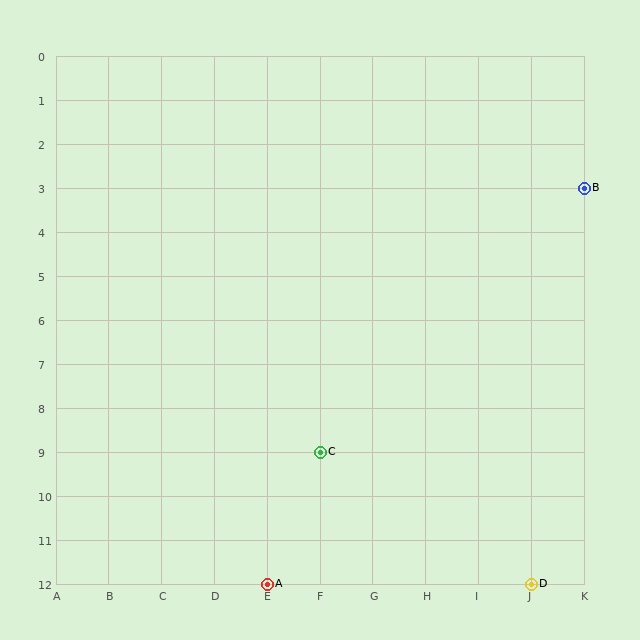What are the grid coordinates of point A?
Point A is at grid coordinates (E, 12).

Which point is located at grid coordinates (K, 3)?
Point B is at (K, 3).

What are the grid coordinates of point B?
Point B is at grid coordinates (K, 3).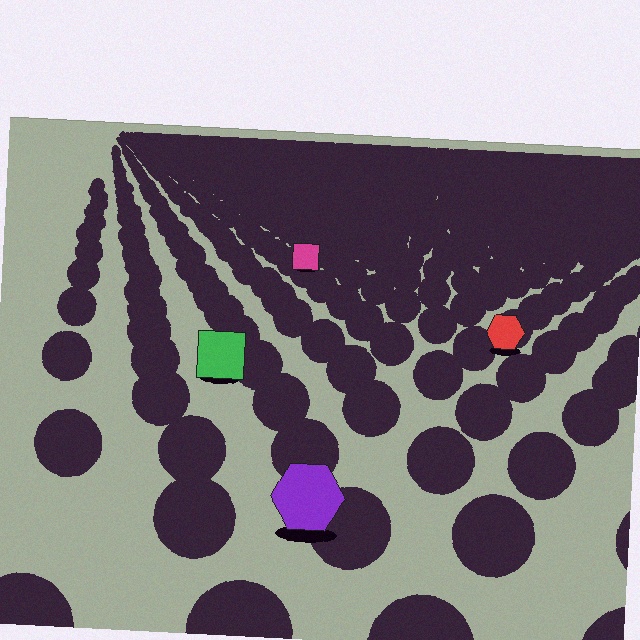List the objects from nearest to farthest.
From nearest to farthest: the purple hexagon, the green square, the red hexagon, the magenta square.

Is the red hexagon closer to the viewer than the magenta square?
Yes. The red hexagon is closer — you can tell from the texture gradient: the ground texture is coarser near it.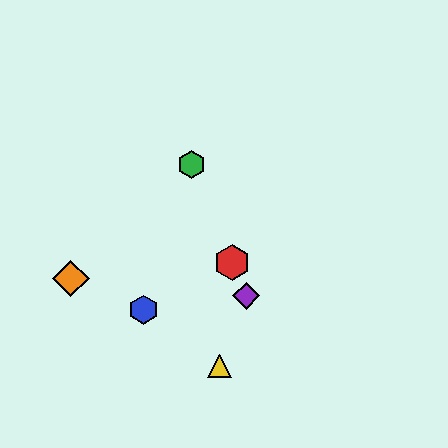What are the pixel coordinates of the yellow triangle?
The yellow triangle is at (219, 366).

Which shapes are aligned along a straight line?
The red hexagon, the green hexagon, the purple diamond are aligned along a straight line.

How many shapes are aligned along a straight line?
3 shapes (the red hexagon, the green hexagon, the purple diamond) are aligned along a straight line.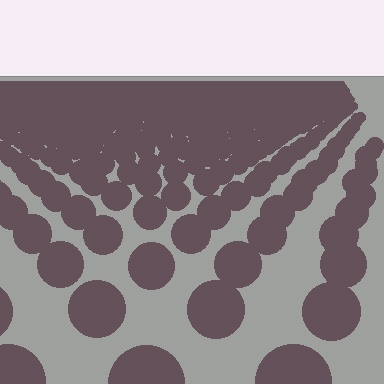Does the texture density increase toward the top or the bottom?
Density increases toward the top.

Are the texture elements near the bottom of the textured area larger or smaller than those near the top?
Larger. Near the bottom, elements are closer to the viewer and appear at a bigger on-screen size.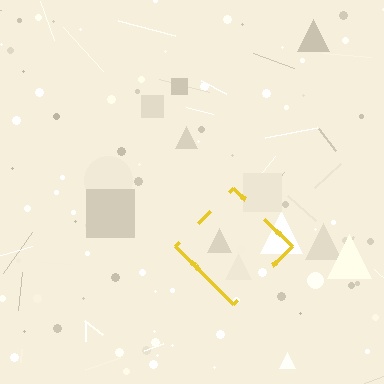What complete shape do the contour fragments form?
The contour fragments form a diamond.